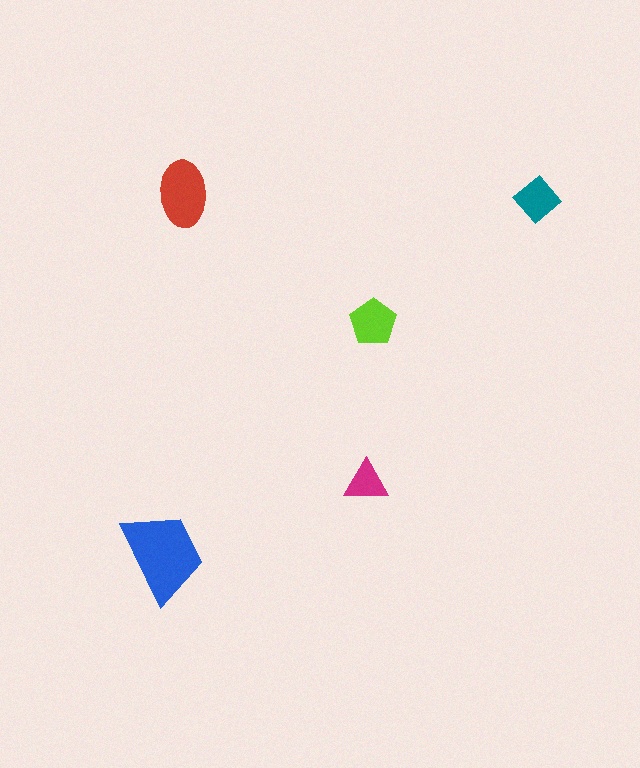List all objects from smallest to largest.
The magenta triangle, the teal diamond, the lime pentagon, the red ellipse, the blue trapezoid.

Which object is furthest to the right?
The teal diamond is rightmost.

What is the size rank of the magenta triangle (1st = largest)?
5th.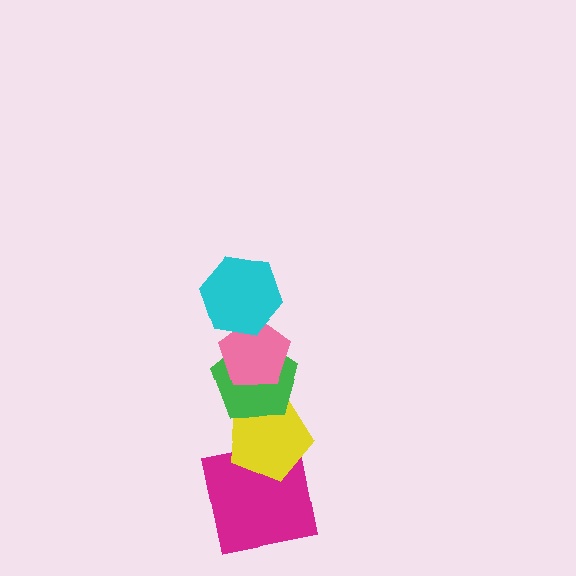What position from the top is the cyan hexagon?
The cyan hexagon is 1st from the top.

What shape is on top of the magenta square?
The yellow pentagon is on top of the magenta square.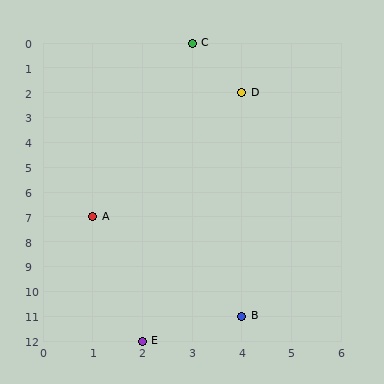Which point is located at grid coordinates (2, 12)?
Point E is at (2, 12).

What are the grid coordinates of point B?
Point B is at grid coordinates (4, 11).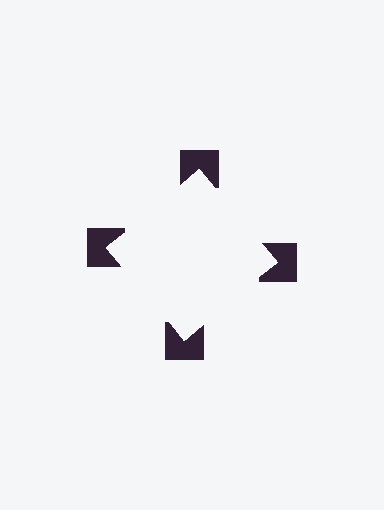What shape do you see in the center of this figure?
An illusory square — its edges are inferred from the aligned wedge cuts in the notched squares, not physically drawn.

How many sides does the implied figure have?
4 sides.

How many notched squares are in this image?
There are 4 — one at each vertex of the illusory square.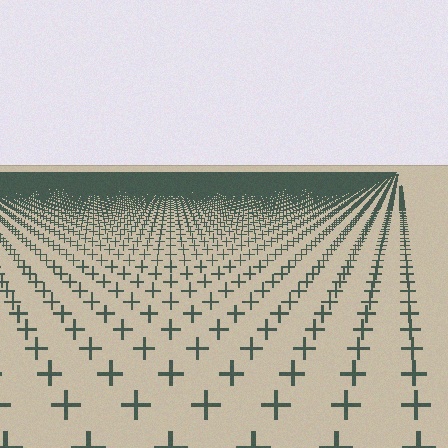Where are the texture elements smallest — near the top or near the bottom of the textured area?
Near the top.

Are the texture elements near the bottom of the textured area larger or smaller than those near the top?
Larger. Near the bottom, elements are closer to the viewer and appear at a bigger on-screen size.